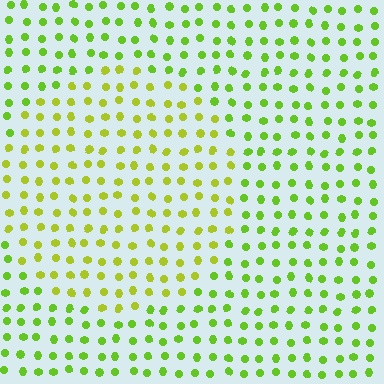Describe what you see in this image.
The image is filled with small lime elements in a uniform arrangement. A circle-shaped region is visible where the elements are tinted to a slightly different hue, forming a subtle color boundary.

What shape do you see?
I see a circle.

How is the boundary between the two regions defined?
The boundary is defined purely by a slight shift in hue (about 25 degrees). Spacing, size, and orientation are identical on both sides.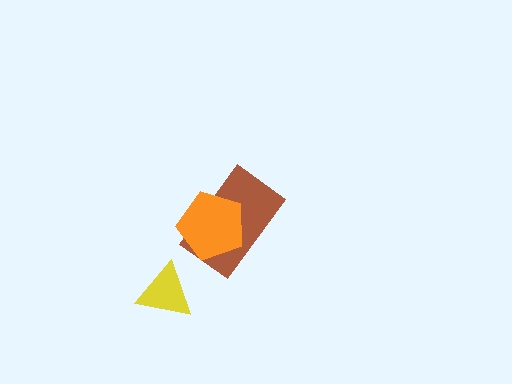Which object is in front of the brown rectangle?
The orange pentagon is in front of the brown rectangle.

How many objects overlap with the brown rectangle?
1 object overlaps with the brown rectangle.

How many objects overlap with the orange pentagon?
1 object overlaps with the orange pentagon.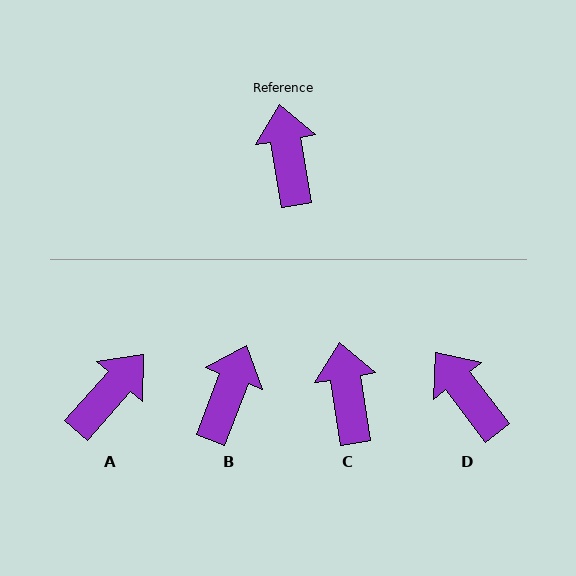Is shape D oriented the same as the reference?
No, it is off by about 28 degrees.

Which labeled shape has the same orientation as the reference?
C.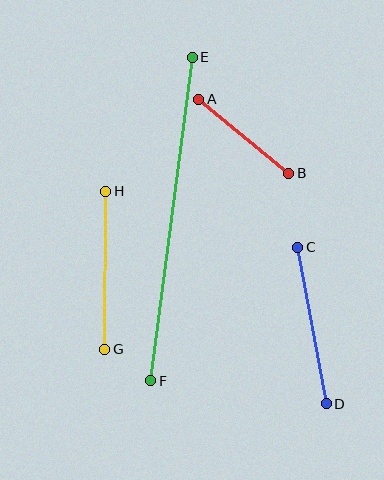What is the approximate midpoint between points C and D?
The midpoint is at approximately (312, 325) pixels.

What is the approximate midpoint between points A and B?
The midpoint is at approximately (244, 136) pixels.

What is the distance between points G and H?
The distance is approximately 158 pixels.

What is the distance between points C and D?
The distance is approximately 159 pixels.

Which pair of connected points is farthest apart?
Points E and F are farthest apart.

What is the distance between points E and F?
The distance is approximately 326 pixels.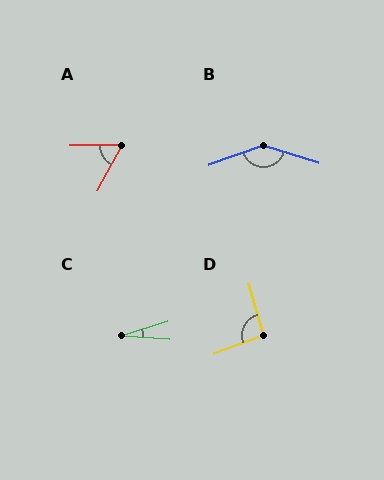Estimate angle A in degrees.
Approximately 61 degrees.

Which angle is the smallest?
C, at approximately 21 degrees.